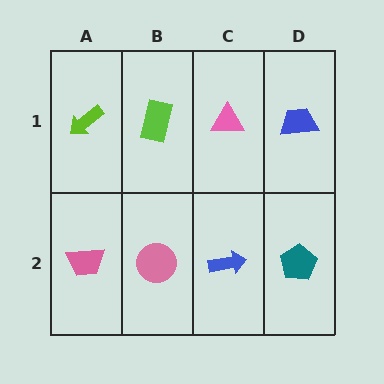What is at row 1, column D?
A blue trapezoid.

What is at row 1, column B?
A lime rectangle.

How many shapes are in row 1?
4 shapes.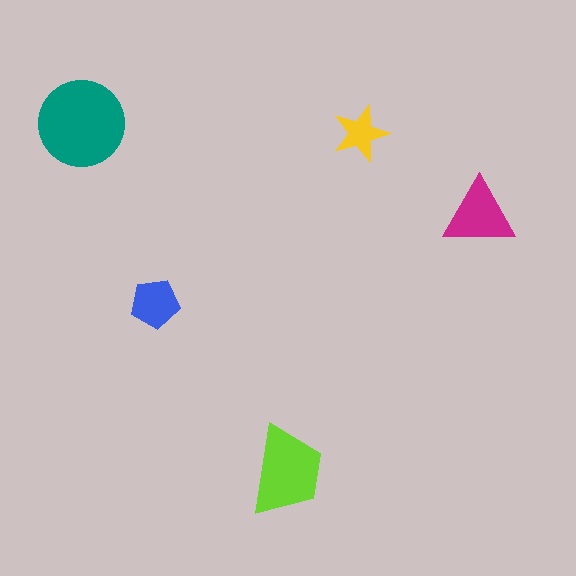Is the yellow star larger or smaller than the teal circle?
Smaller.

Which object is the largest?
The teal circle.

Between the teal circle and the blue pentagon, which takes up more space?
The teal circle.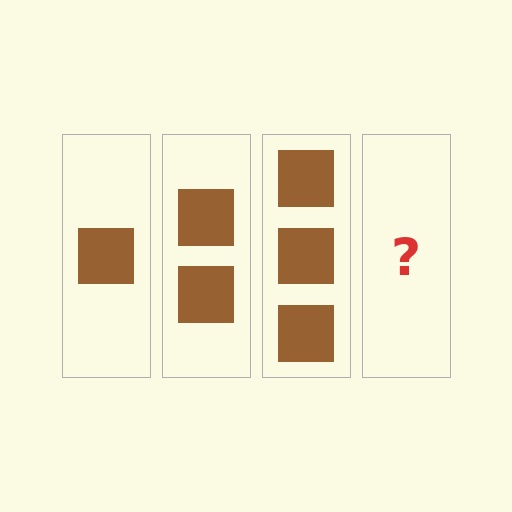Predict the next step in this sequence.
The next step is 4 squares.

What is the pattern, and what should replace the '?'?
The pattern is that each step adds one more square. The '?' should be 4 squares.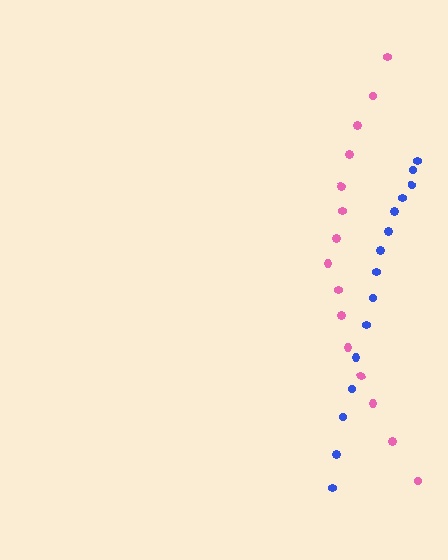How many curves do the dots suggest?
There are 2 distinct paths.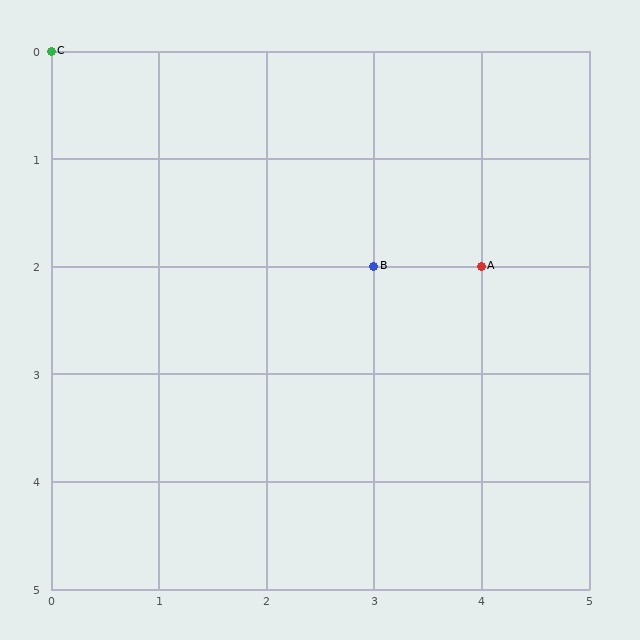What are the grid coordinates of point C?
Point C is at grid coordinates (0, 0).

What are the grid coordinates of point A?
Point A is at grid coordinates (4, 2).